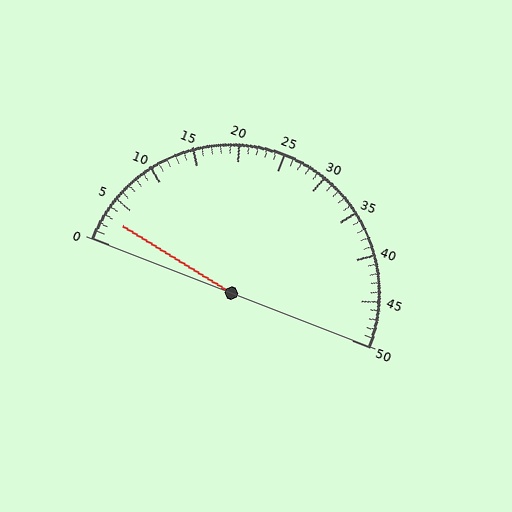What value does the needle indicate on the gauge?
The needle indicates approximately 3.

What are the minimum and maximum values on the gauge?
The gauge ranges from 0 to 50.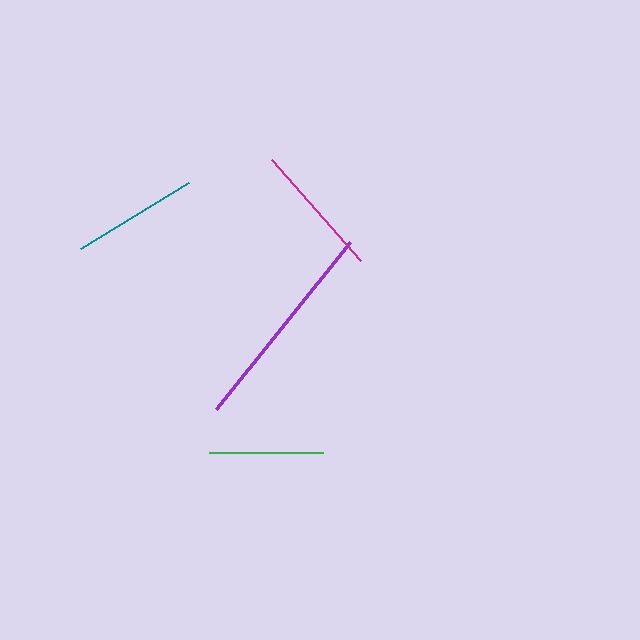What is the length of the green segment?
The green segment is approximately 115 pixels long.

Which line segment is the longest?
The purple line is the longest at approximately 214 pixels.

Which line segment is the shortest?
The green line is the shortest at approximately 115 pixels.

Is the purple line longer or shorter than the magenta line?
The purple line is longer than the magenta line.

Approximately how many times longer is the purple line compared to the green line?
The purple line is approximately 1.9 times the length of the green line.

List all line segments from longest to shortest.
From longest to shortest: purple, magenta, teal, green.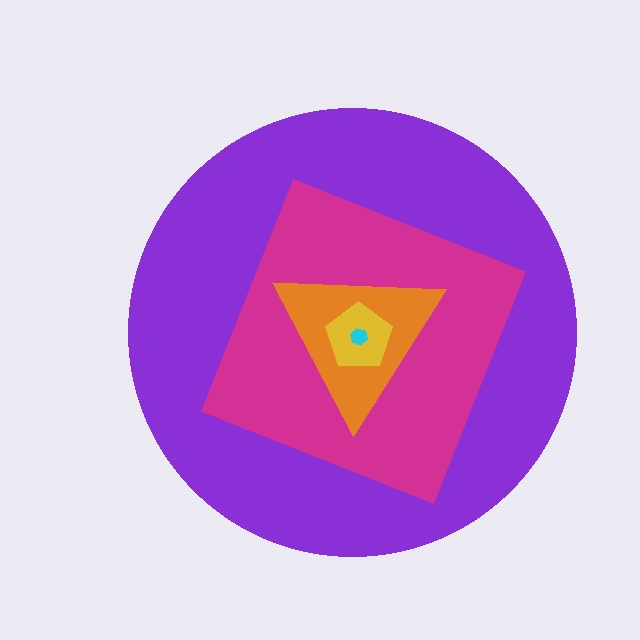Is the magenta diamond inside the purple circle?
Yes.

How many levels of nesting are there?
5.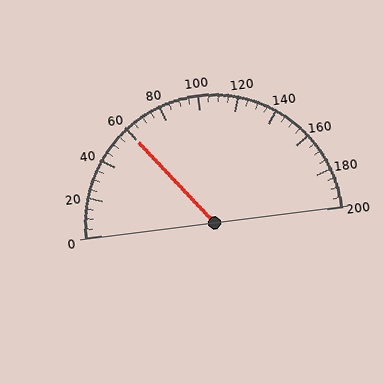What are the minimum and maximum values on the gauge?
The gauge ranges from 0 to 200.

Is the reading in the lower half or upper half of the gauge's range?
The reading is in the lower half of the range (0 to 200).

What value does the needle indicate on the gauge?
The needle indicates approximately 60.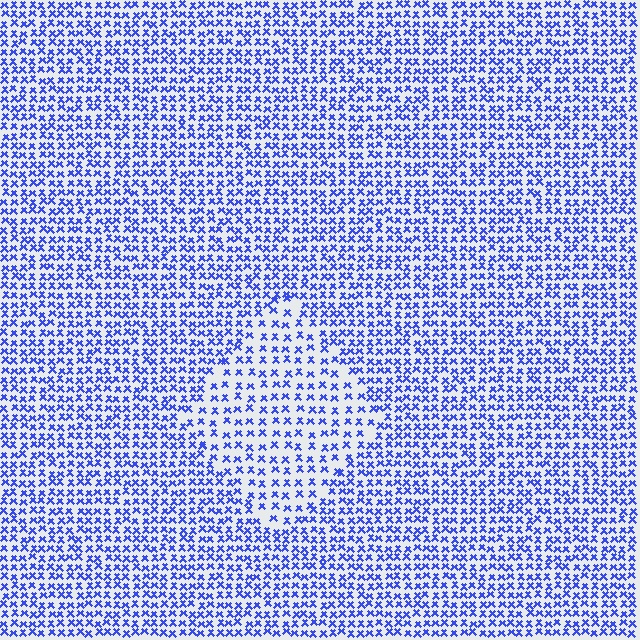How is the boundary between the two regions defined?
The boundary is defined by a change in element density (approximately 1.7x ratio). All elements are the same color, size, and shape.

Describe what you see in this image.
The image contains small blue elements arranged at two different densities. A diamond-shaped region is visible where the elements are less densely packed than the surrounding area.